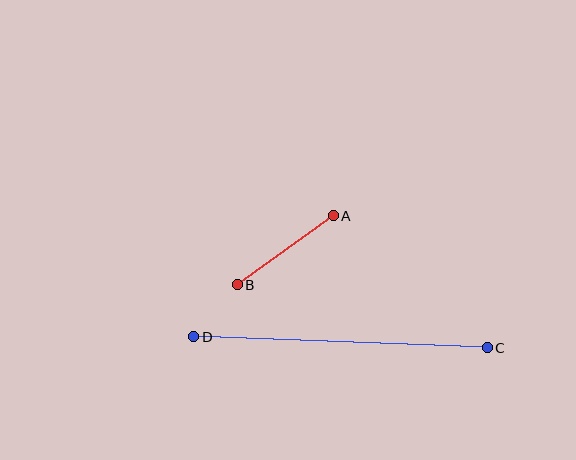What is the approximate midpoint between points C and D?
The midpoint is at approximately (340, 342) pixels.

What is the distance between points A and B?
The distance is approximately 119 pixels.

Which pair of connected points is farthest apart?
Points C and D are farthest apart.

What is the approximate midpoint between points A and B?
The midpoint is at approximately (285, 250) pixels.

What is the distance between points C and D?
The distance is approximately 293 pixels.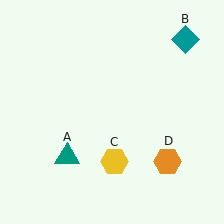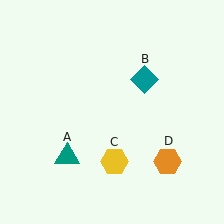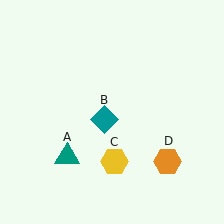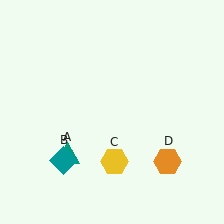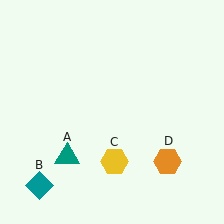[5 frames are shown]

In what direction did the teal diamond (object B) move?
The teal diamond (object B) moved down and to the left.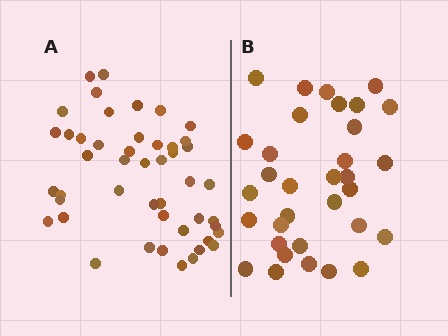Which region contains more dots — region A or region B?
Region A (the left region) has more dots.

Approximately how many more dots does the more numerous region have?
Region A has approximately 15 more dots than region B.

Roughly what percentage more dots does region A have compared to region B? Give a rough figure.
About 40% more.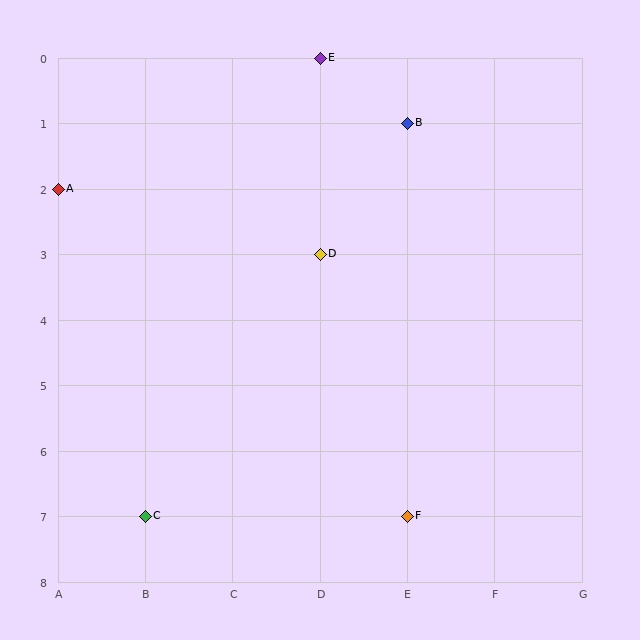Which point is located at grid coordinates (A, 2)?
Point A is at (A, 2).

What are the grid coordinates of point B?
Point B is at grid coordinates (E, 1).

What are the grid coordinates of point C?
Point C is at grid coordinates (B, 7).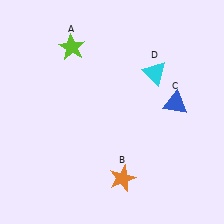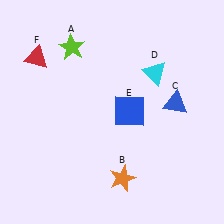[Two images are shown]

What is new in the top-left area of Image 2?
A red triangle (F) was added in the top-left area of Image 2.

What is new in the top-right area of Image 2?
A blue square (E) was added in the top-right area of Image 2.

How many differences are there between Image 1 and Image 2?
There are 2 differences between the two images.